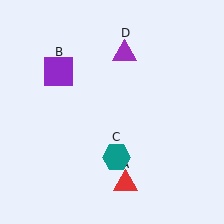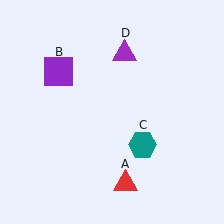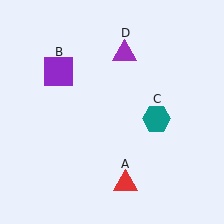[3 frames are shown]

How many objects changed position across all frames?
1 object changed position: teal hexagon (object C).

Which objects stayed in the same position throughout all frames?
Red triangle (object A) and purple square (object B) and purple triangle (object D) remained stationary.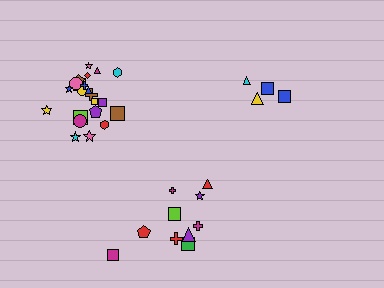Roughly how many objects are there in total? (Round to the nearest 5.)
Roughly 35 objects in total.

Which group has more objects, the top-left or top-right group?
The top-left group.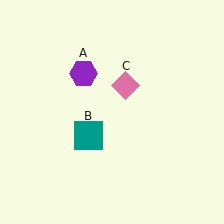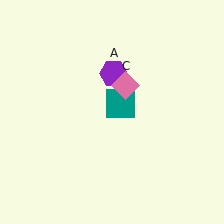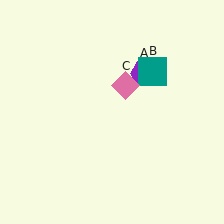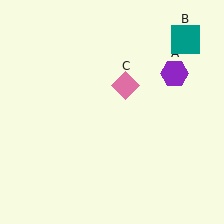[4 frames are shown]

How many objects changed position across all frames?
2 objects changed position: purple hexagon (object A), teal square (object B).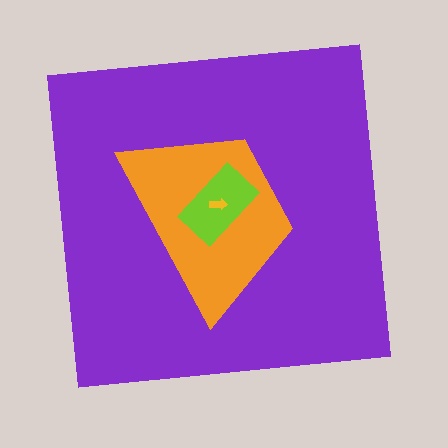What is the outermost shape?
The purple square.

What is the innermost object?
The yellow arrow.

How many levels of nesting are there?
4.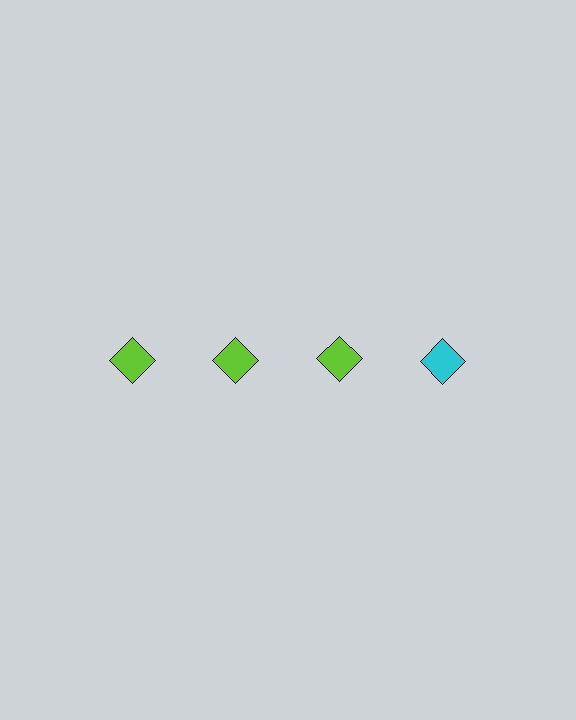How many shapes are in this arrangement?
There are 4 shapes arranged in a grid pattern.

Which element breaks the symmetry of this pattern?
The cyan diamond in the top row, second from right column breaks the symmetry. All other shapes are lime diamonds.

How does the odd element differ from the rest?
It has a different color: cyan instead of lime.